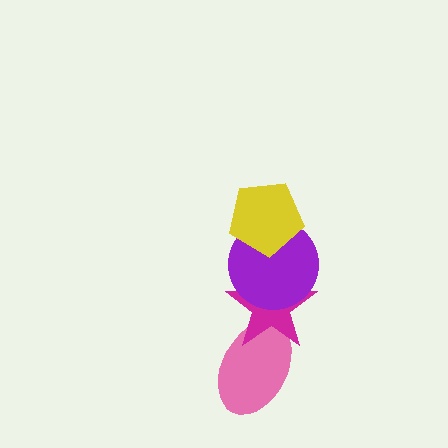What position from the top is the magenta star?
The magenta star is 3rd from the top.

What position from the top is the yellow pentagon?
The yellow pentagon is 1st from the top.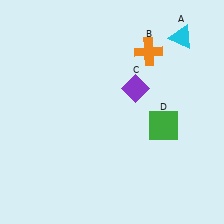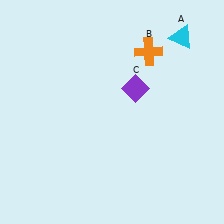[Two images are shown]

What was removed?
The green square (D) was removed in Image 2.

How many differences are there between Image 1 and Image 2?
There is 1 difference between the two images.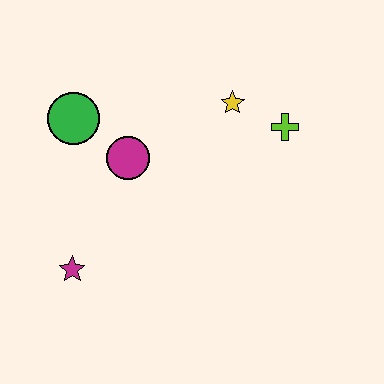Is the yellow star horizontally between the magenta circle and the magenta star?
No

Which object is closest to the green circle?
The magenta circle is closest to the green circle.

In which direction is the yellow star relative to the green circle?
The yellow star is to the right of the green circle.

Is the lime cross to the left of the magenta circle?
No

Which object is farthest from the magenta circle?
The lime cross is farthest from the magenta circle.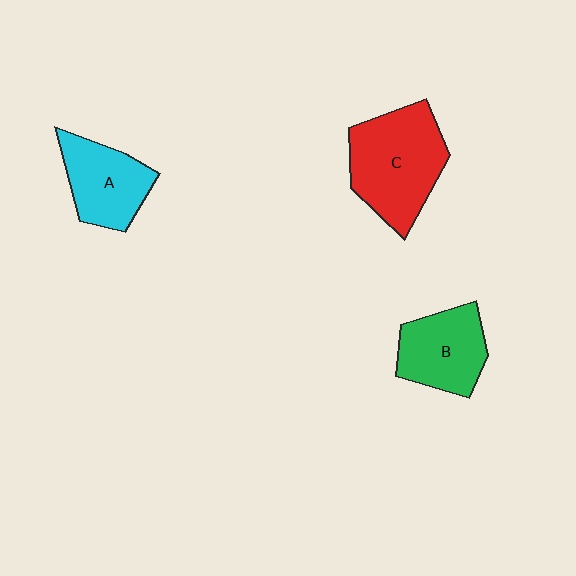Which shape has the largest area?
Shape C (red).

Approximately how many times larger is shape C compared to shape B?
Approximately 1.4 times.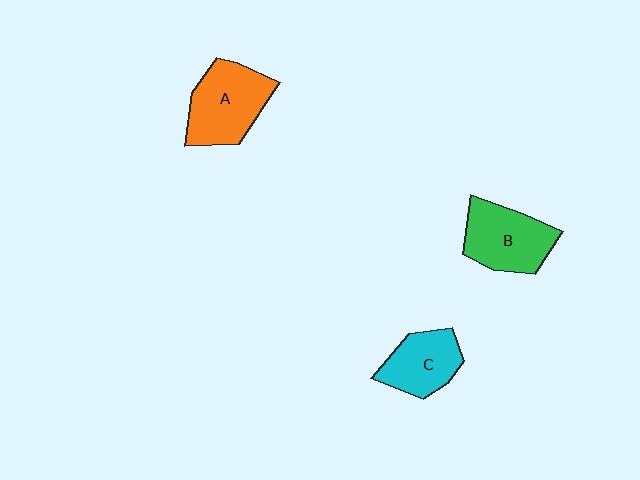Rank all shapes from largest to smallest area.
From largest to smallest: A (orange), B (green), C (cyan).